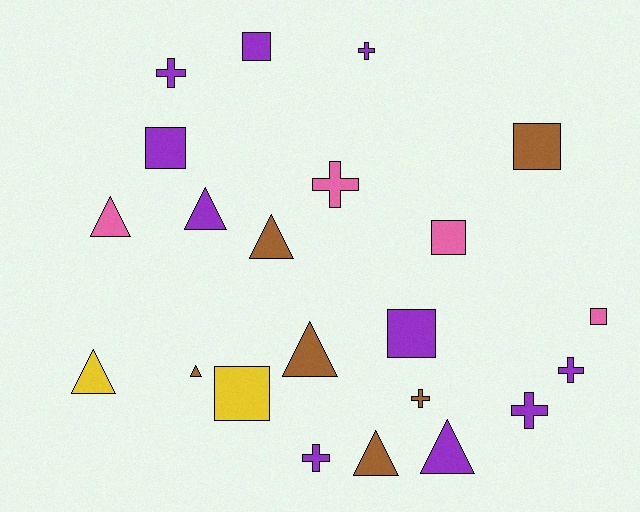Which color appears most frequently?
Purple, with 10 objects.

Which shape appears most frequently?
Triangle, with 8 objects.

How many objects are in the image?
There are 22 objects.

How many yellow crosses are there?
There are no yellow crosses.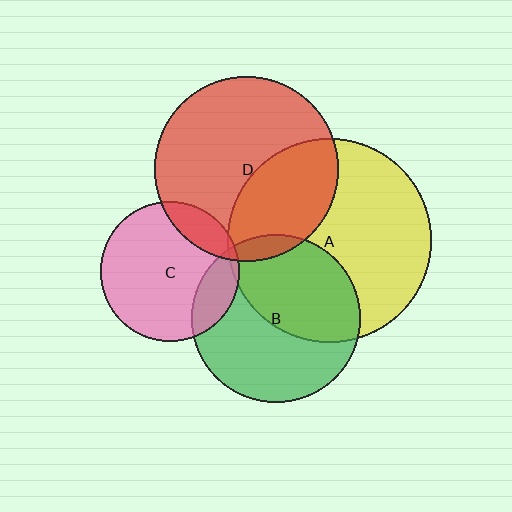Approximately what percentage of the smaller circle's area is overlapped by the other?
Approximately 15%.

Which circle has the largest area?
Circle A (yellow).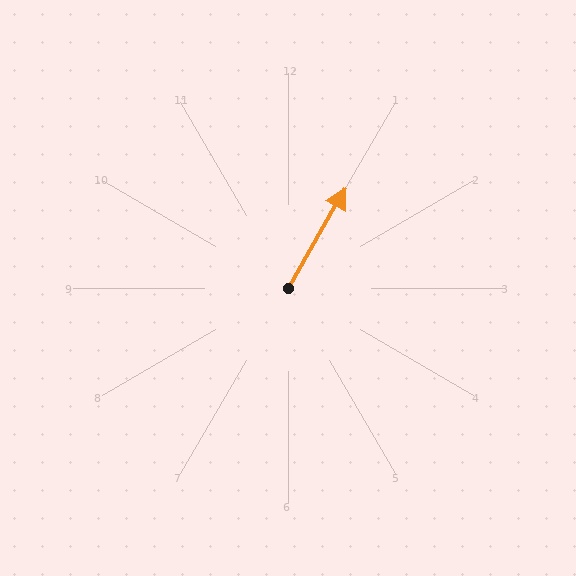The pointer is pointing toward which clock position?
Roughly 1 o'clock.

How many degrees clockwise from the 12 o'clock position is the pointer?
Approximately 30 degrees.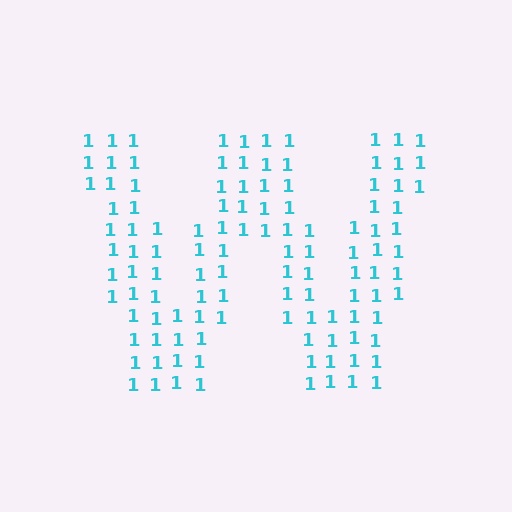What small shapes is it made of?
It is made of small digit 1's.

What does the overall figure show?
The overall figure shows the letter W.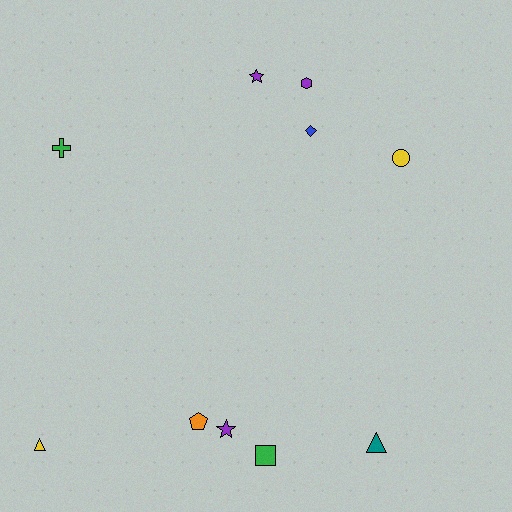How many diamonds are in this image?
There is 1 diamond.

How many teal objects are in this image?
There is 1 teal object.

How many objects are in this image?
There are 10 objects.